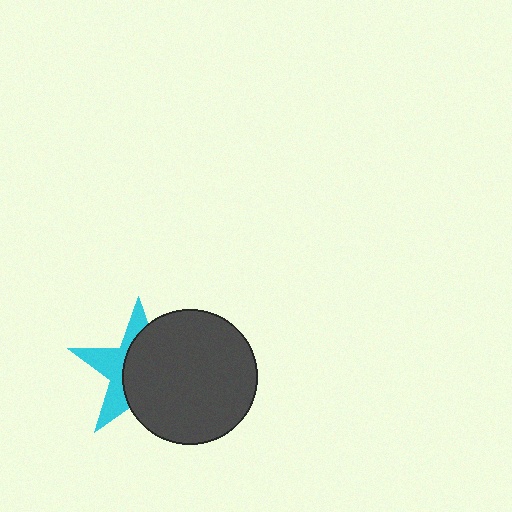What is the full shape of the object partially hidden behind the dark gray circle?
The partially hidden object is a cyan star.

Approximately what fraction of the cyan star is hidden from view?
Roughly 61% of the cyan star is hidden behind the dark gray circle.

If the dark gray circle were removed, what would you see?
You would see the complete cyan star.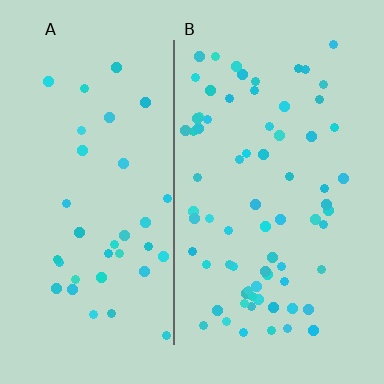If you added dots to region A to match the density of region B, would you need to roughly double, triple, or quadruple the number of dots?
Approximately double.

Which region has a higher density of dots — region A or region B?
B (the right).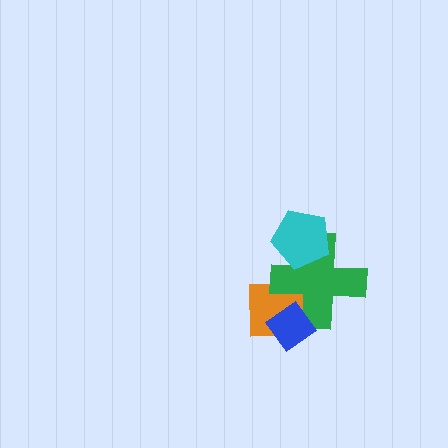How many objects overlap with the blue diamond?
2 objects overlap with the blue diamond.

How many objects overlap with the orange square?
2 objects overlap with the orange square.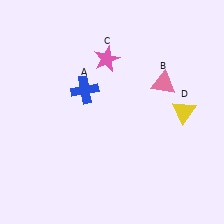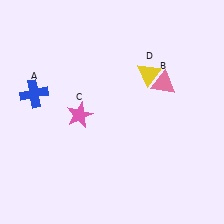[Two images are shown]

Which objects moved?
The objects that moved are: the blue cross (A), the pink star (C), the yellow triangle (D).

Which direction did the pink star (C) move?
The pink star (C) moved down.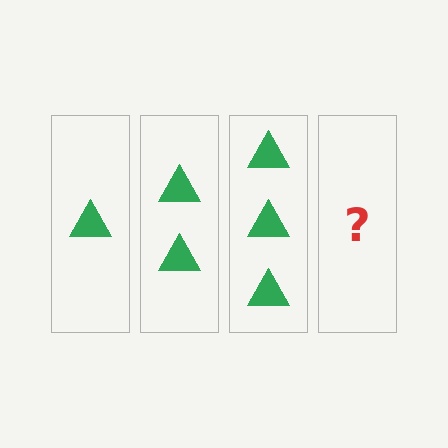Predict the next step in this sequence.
The next step is 4 triangles.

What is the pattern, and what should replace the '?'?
The pattern is that each step adds one more triangle. The '?' should be 4 triangles.